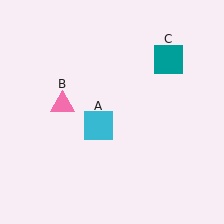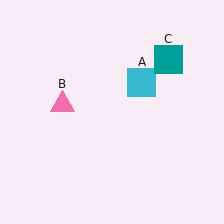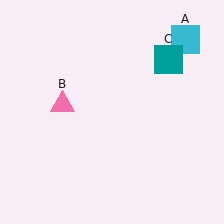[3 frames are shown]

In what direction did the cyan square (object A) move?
The cyan square (object A) moved up and to the right.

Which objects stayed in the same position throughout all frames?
Pink triangle (object B) and teal square (object C) remained stationary.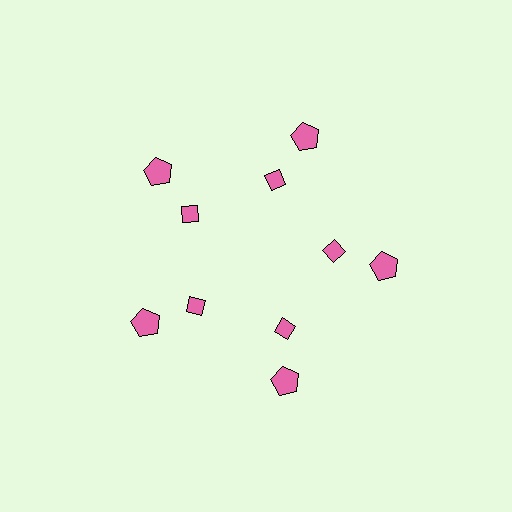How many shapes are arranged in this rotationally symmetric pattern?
There are 10 shapes, arranged in 5 groups of 2.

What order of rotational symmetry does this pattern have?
This pattern has 5-fold rotational symmetry.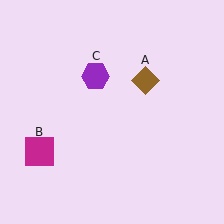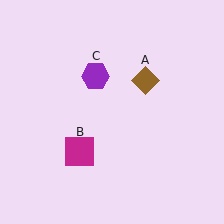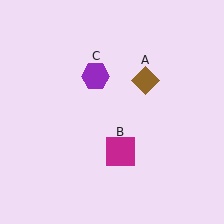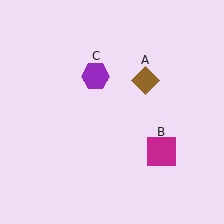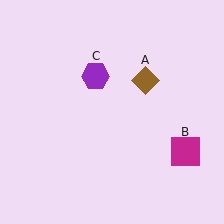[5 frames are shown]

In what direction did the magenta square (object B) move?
The magenta square (object B) moved right.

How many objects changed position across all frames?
1 object changed position: magenta square (object B).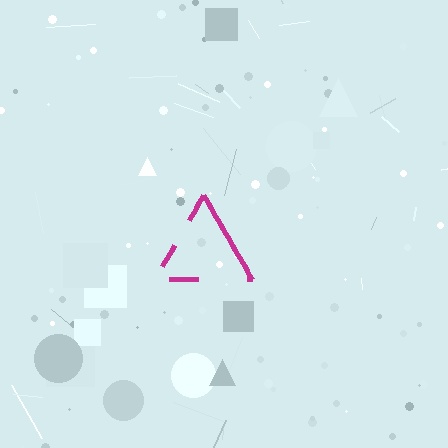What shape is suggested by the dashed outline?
The dashed outline suggests a triangle.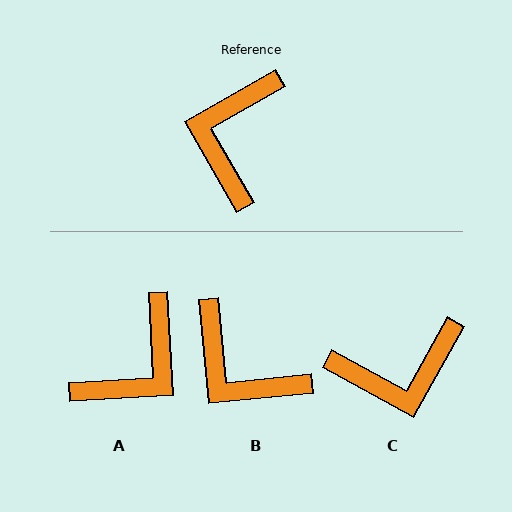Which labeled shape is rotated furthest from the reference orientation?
A, about 153 degrees away.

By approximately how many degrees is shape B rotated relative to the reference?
Approximately 66 degrees counter-clockwise.